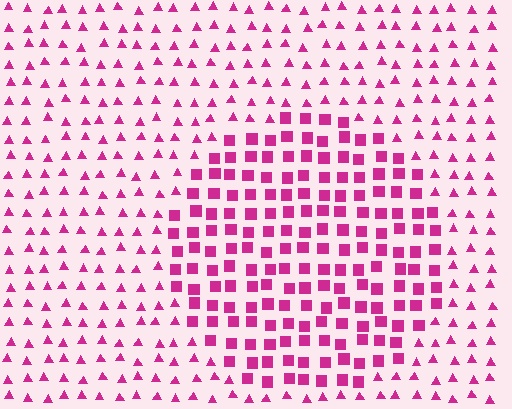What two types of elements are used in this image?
The image uses squares inside the circle region and triangles outside it.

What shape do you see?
I see a circle.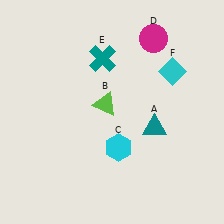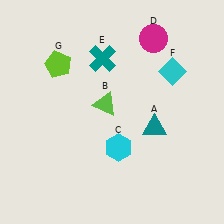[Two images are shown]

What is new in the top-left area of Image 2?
A lime pentagon (G) was added in the top-left area of Image 2.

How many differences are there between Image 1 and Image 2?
There is 1 difference between the two images.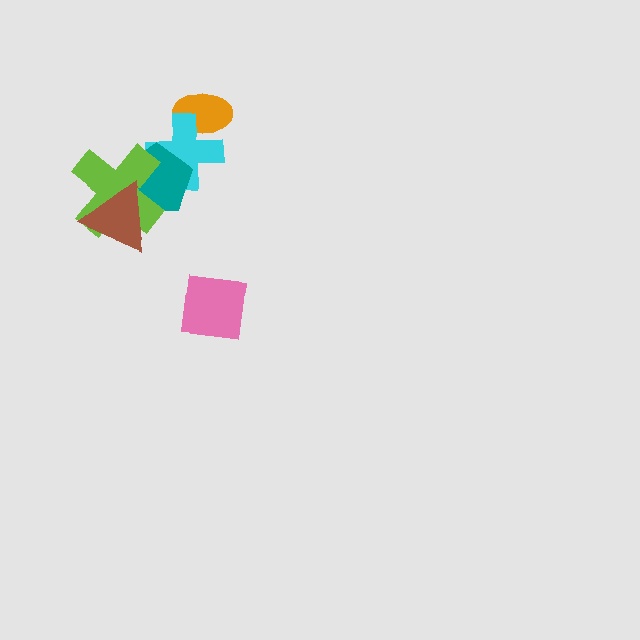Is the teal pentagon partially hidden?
Yes, it is partially covered by another shape.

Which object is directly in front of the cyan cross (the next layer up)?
The teal pentagon is directly in front of the cyan cross.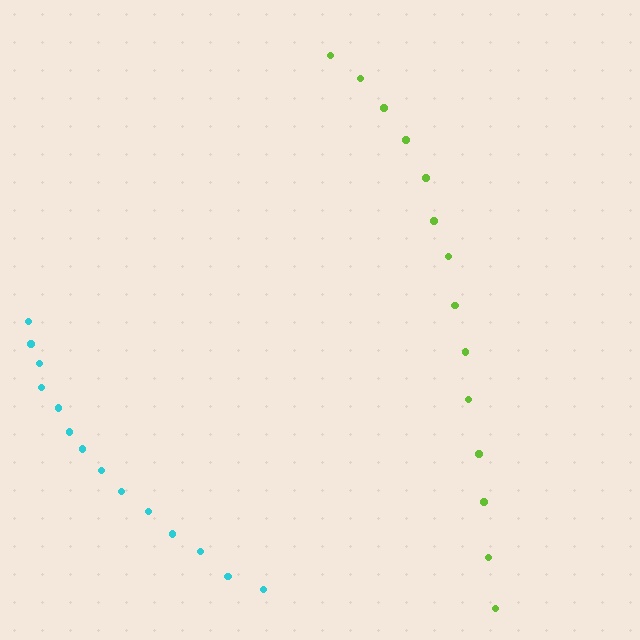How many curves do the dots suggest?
There are 2 distinct paths.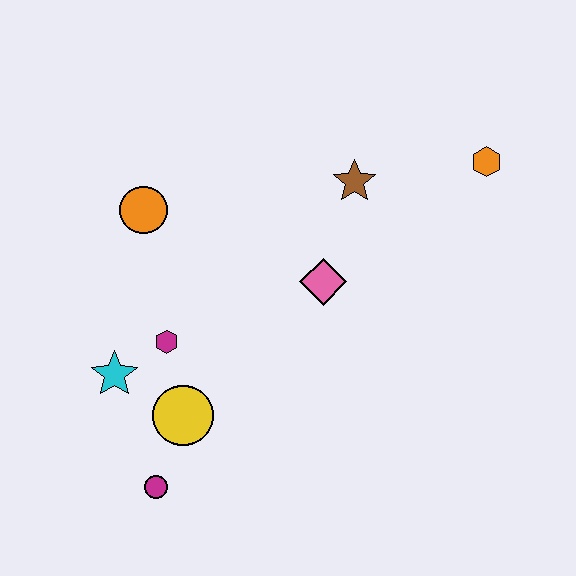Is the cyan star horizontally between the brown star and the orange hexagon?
No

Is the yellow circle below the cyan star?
Yes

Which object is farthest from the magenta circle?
The orange hexagon is farthest from the magenta circle.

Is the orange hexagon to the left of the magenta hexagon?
No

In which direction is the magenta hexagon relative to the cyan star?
The magenta hexagon is to the right of the cyan star.